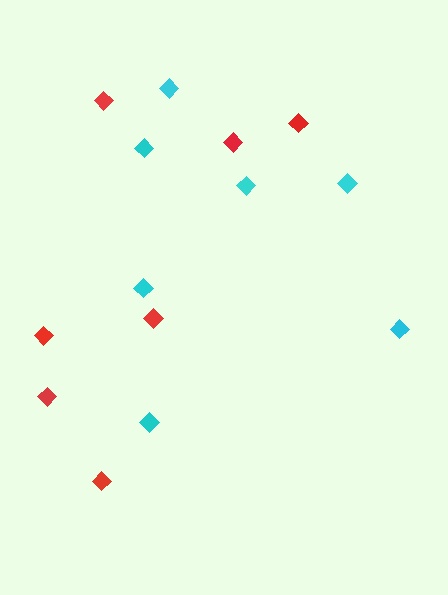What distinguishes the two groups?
There are 2 groups: one group of cyan diamonds (7) and one group of red diamonds (7).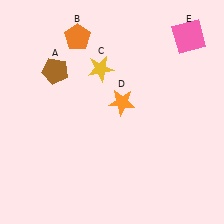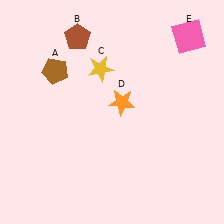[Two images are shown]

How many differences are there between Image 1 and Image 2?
There is 1 difference between the two images.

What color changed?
The pentagon (B) changed from orange in Image 1 to brown in Image 2.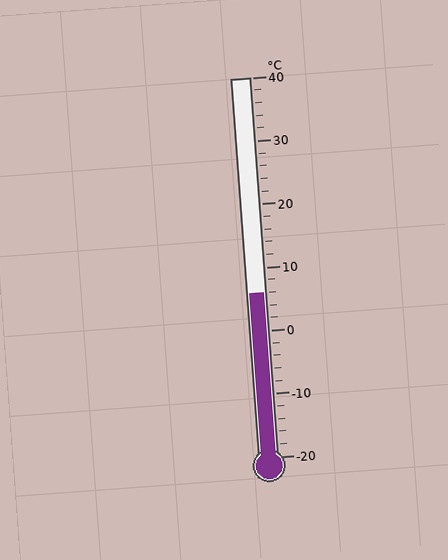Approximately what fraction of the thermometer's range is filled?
The thermometer is filled to approximately 45% of its range.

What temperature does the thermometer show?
The thermometer shows approximately 6°C.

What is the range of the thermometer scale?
The thermometer scale ranges from -20°C to 40°C.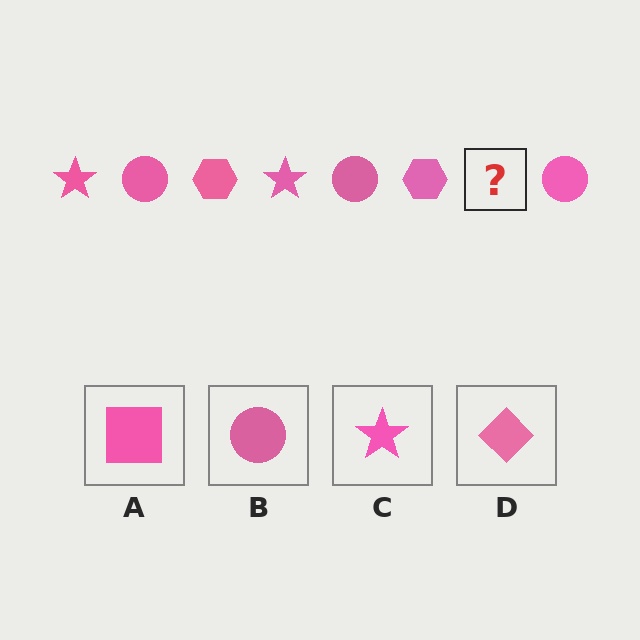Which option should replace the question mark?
Option C.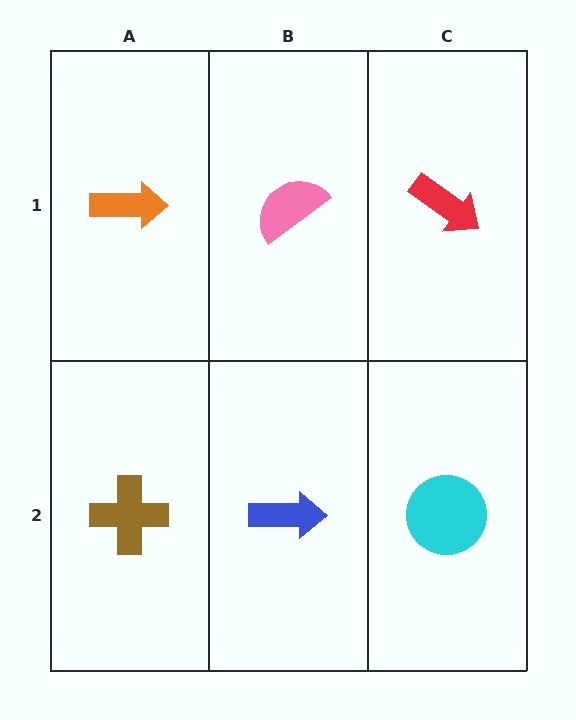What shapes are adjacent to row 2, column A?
An orange arrow (row 1, column A), a blue arrow (row 2, column B).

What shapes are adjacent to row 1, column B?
A blue arrow (row 2, column B), an orange arrow (row 1, column A), a red arrow (row 1, column C).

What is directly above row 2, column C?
A red arrow.